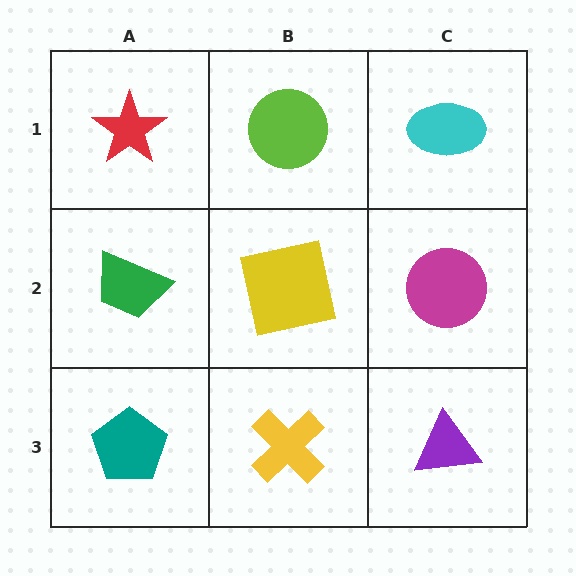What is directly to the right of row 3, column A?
A yellow cross.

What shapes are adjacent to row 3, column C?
A magenta circle (row 2, column C), a yellow cross (row 3, column B).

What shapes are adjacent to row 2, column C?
A cyan ellipse (row 1, column C), a purple triangle (row 3, column C), a yellow square (row 2, column B).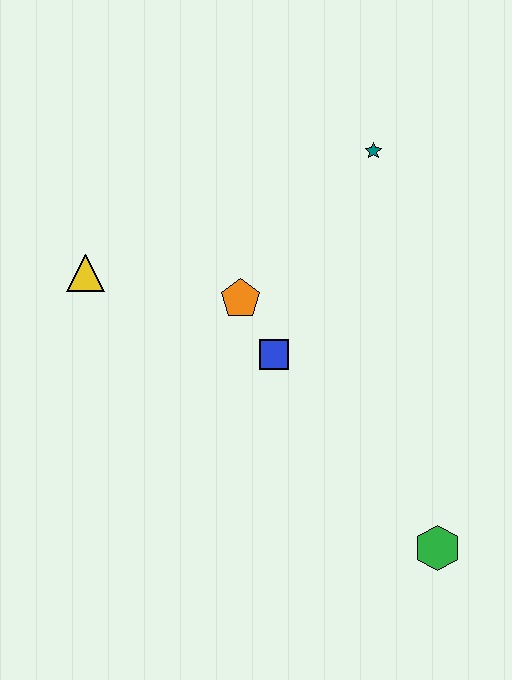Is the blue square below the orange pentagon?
Yes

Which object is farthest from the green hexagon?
The yellow triangle is farthest from the green hexagon.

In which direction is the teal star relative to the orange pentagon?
The teal star is above the orange pentagon.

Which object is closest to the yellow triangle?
The orange pentagon is closest to the yellow triangle.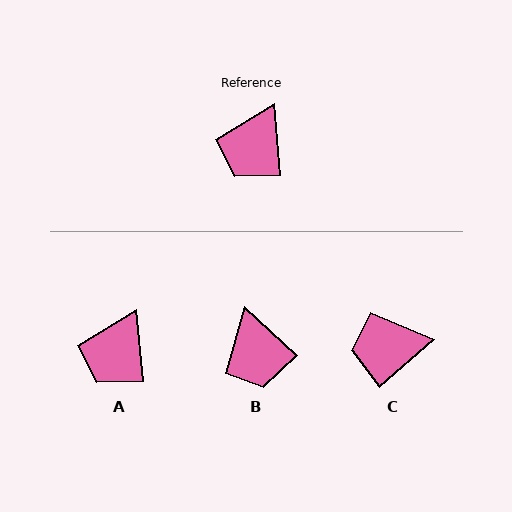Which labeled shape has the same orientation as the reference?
A.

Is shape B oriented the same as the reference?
No, it is off by about 43 degrees.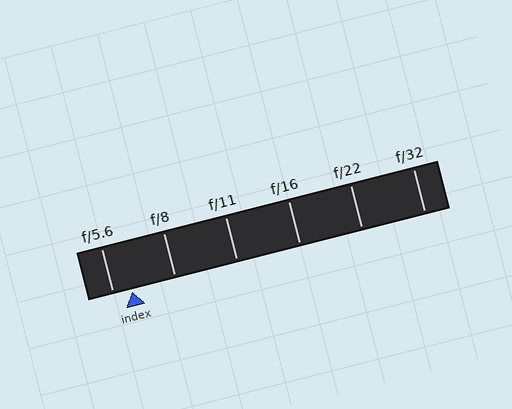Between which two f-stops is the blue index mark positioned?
The index mark is between f/5.6 and f/8.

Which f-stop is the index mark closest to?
The index mark is closest to f/5.6.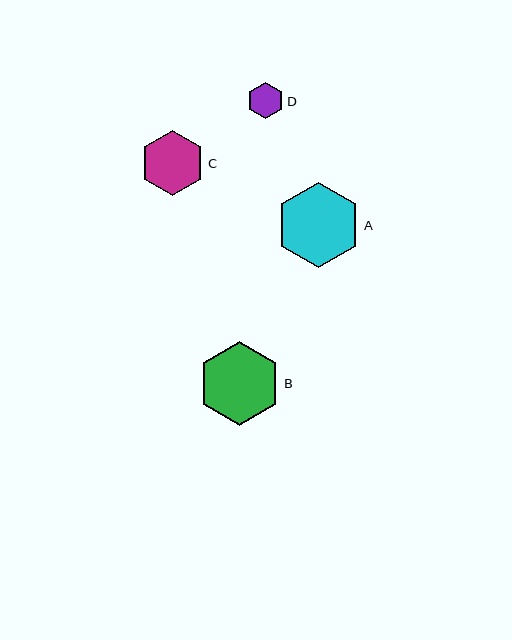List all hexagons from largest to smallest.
From largest to smallest: A, B, C, D.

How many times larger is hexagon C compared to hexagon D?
Hexagon C is approximately 1.8 times the size of hexagon D.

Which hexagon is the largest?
Hexagon A is the largest with a size of approximately 86 pixels.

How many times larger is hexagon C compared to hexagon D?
Hexagon C is approximately 1.8 times the size of hexagon D.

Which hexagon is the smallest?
Hexagon D is the smallest with a size of approximately 36 pixels.